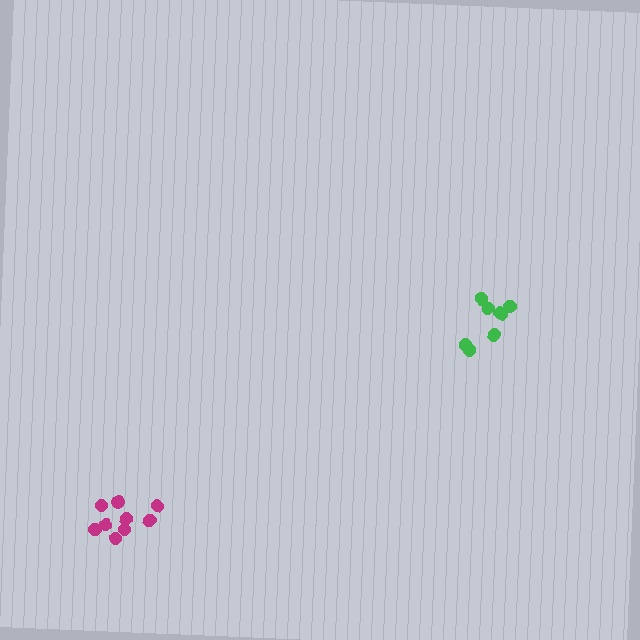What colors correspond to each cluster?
The clusters are colored: green, magenta.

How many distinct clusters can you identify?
There are 2 distinct clusters.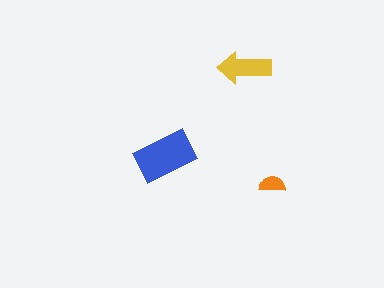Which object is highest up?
The yellow arrow is topmost.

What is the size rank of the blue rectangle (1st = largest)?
1st.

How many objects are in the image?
There are 3 objects in the image.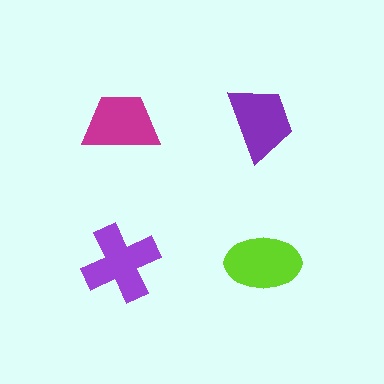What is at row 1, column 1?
A magenta trapezoid.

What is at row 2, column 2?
A lime ellipse.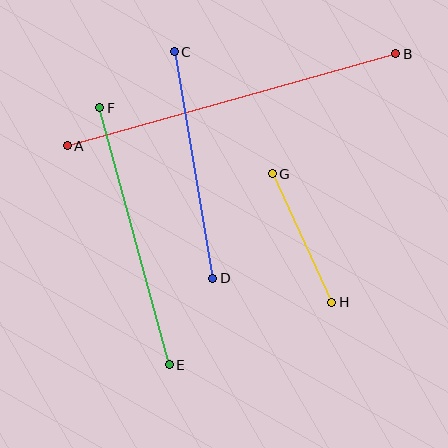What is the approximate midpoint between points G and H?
The midpoint is at approximately (302, 238) pixels.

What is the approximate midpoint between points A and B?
The midpoint is at approximately (231, 100) pixels.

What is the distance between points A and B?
The distance is approximately 341 pixels.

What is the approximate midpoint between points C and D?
The midpoint is at approximately (193, 165) pixels.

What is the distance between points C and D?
The distance is approximately 230 pixels.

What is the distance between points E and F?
The distance is approximately 266 pixels.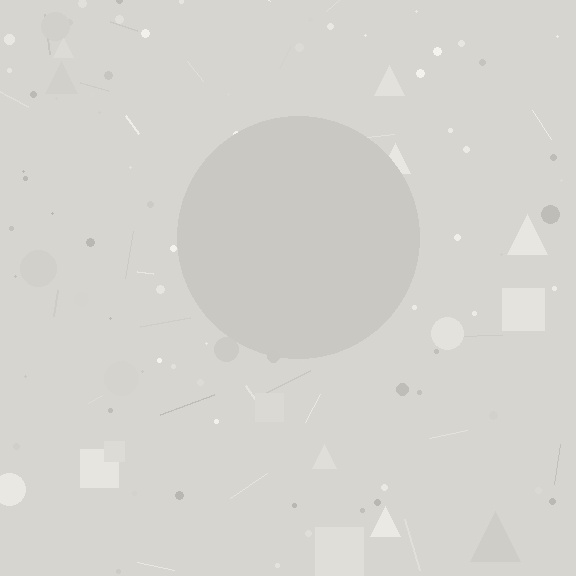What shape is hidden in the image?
A circle is hidden in the image.